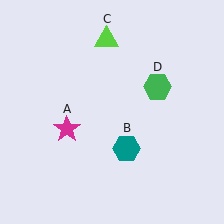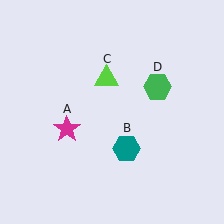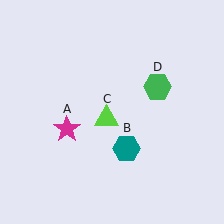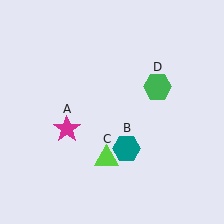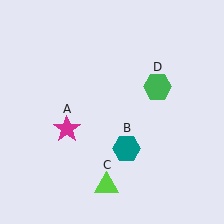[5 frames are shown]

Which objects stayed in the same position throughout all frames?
Magenta star (object A) and teal hexagon (object B) and green hexagon (object D) remained stationary.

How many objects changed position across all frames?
1 object changed position: lime triangle (object C).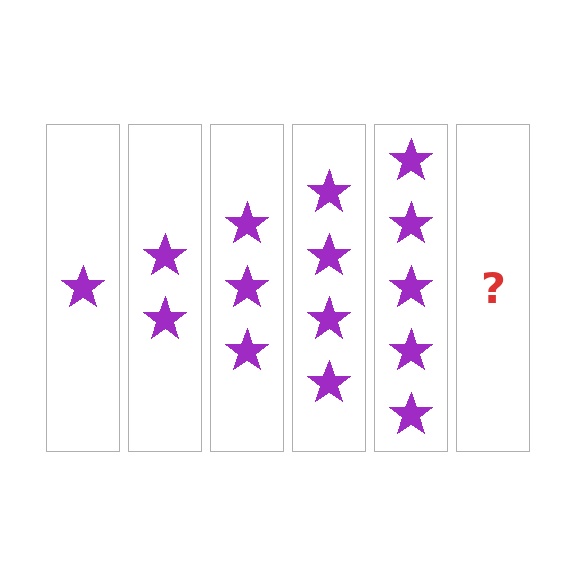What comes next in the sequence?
The next element should be 6 stars.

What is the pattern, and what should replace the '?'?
The pattern is that each step adds one more star. The '?' should be 6 stars.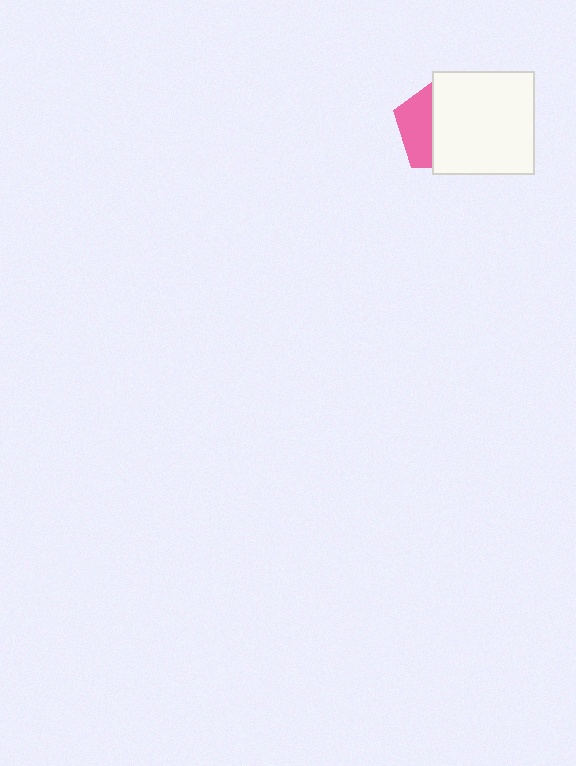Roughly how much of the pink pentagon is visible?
A small part of it is visible (roughly 35%).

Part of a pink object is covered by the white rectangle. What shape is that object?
It is a pentagon.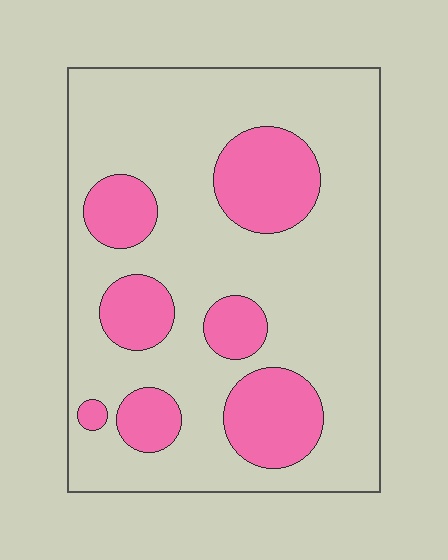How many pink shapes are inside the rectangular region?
7.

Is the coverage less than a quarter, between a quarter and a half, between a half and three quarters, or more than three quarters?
Between a quarter and a half.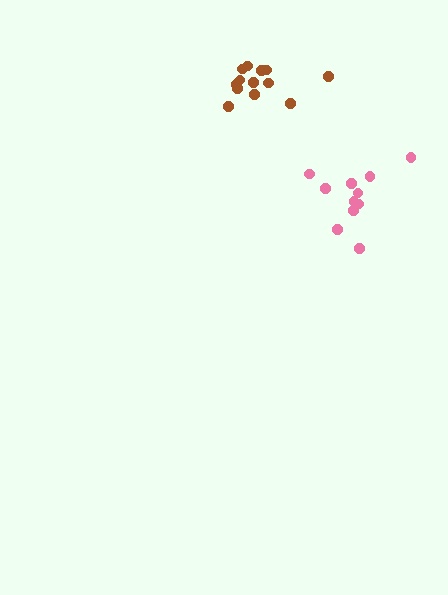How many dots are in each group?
Group 1: 13 dots, Group 2: 11 dots (24 total).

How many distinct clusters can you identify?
There are 2 distinct clusters.